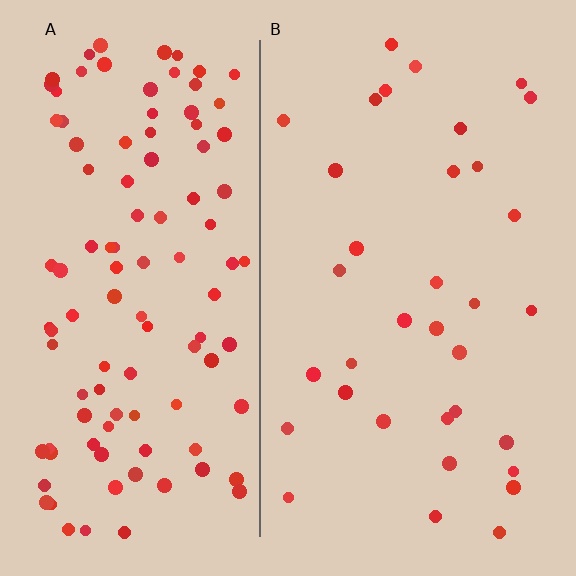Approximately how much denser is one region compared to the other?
Approximately 3.1× — region A over region B.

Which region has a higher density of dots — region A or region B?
A (the left).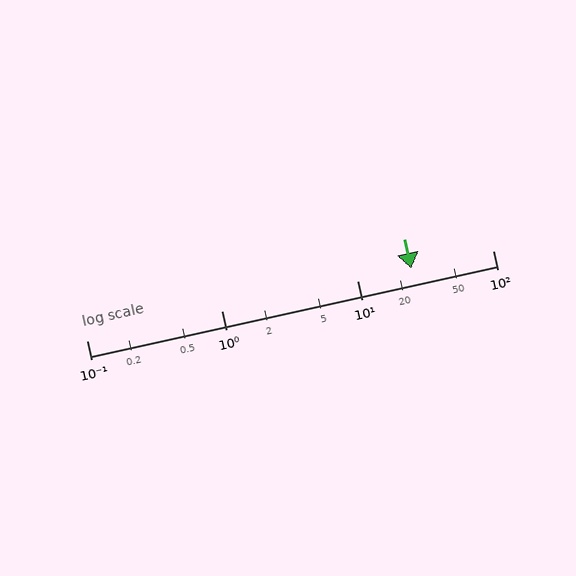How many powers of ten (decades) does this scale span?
The scale spans 3 decades, from 0.1 to 100.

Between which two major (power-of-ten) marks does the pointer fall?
The pointer is between 10 and 100.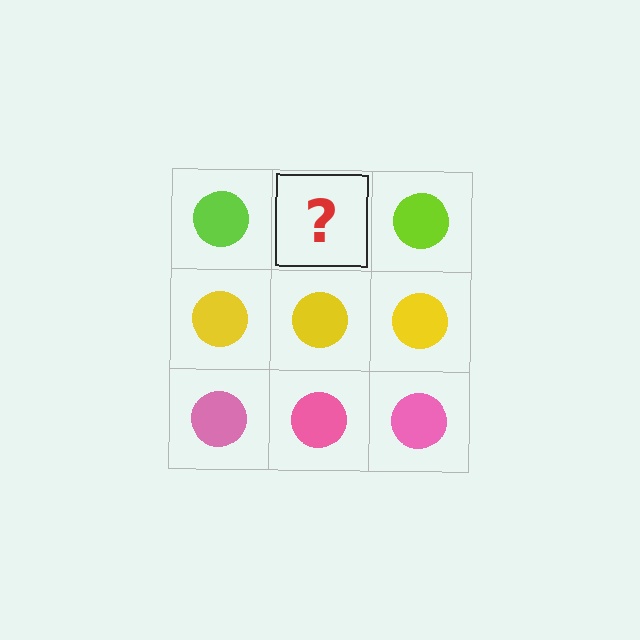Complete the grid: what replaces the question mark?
The question mark should be replaced with a lime circle.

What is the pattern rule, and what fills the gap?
The rule is that each row has a consistent color. The gap should be filled with a lime circle.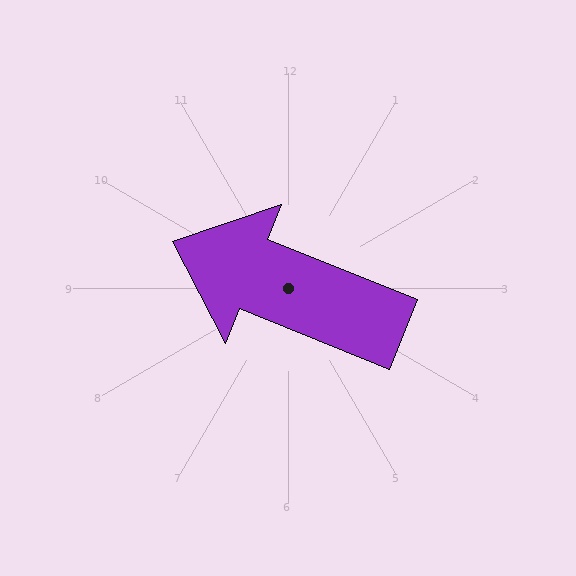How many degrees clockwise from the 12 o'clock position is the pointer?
Approximately 292 degrees.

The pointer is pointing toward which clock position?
Roughly 10 o'clock.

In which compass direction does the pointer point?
West.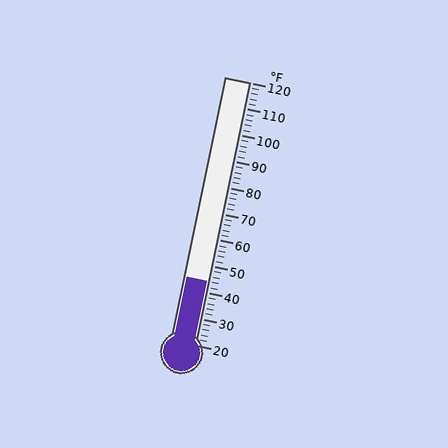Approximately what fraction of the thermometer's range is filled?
The thermometer is filled to approximately 25% of its range.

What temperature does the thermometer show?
The thermometer shows approximately 44°F.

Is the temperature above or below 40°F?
The temperature is above 40°F.